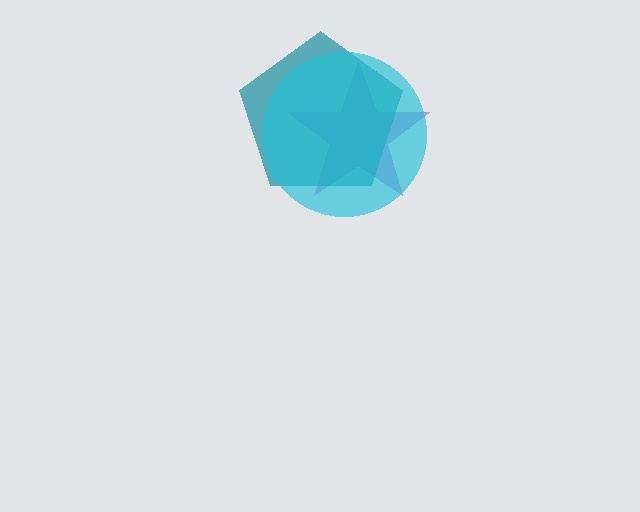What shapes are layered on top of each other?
The layered shapes are: a purple star, a teal pentagon, a cyan circle.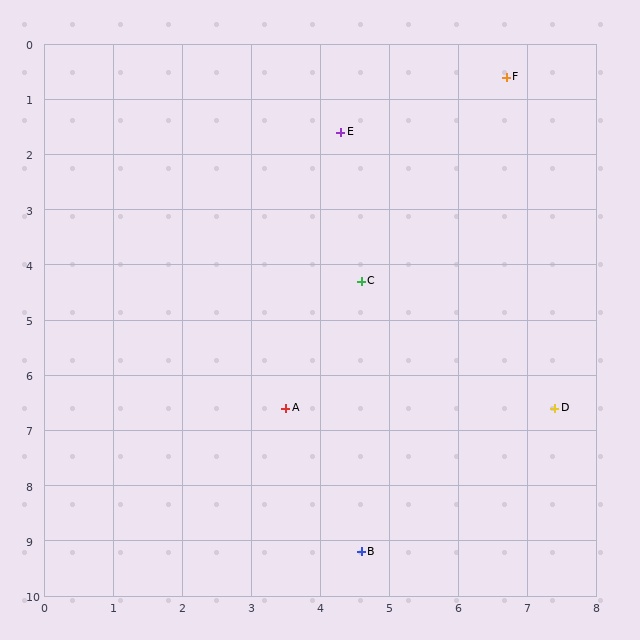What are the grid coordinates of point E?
Point E is at approximately (4.3, 1.6).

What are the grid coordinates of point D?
Point D is at approximately (7.4, 6.6).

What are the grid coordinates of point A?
Point A is at approximately (3.5, 6.6).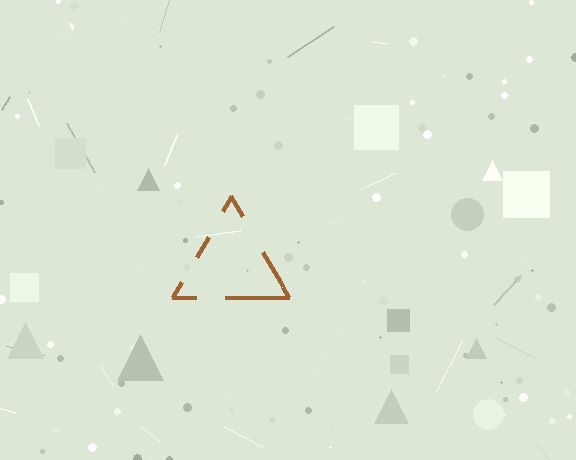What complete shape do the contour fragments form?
The contour fragments form a triangle.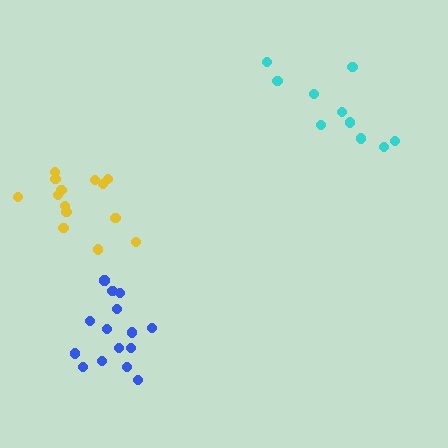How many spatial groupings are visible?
There are 3 spatial groupings.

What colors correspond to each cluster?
The clusters are colored: cyan, yellow, blue.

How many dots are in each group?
Group 1: 10 dots, Group 2: 14 dots, Group 3: 15 dots (39 total).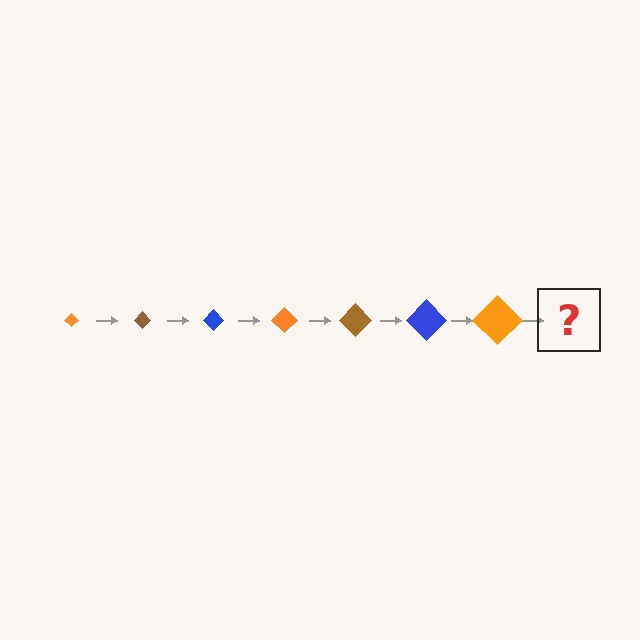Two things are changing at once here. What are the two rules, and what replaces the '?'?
The two rules are that the diamond grows larger each step and the color cycles through orange, brown, and blue. The '?' should be a brown diamond, larger than the previous one.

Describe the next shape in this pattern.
It should be a brown diamond, larger than the previous one.